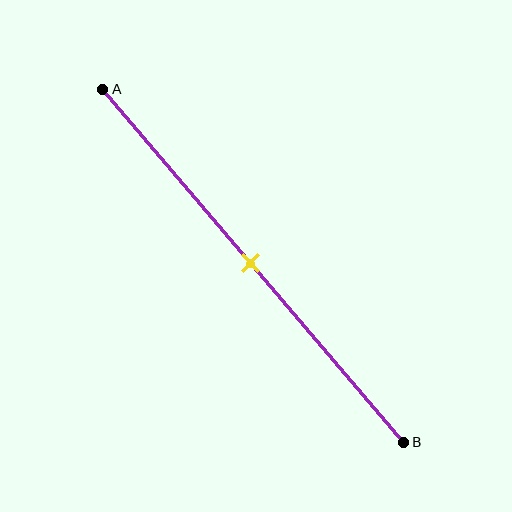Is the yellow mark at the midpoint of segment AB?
Yes, the mark is approximately at the midpoint.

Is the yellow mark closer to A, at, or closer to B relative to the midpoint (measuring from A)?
The yellow mark is approximately at the midpoint of segment AB.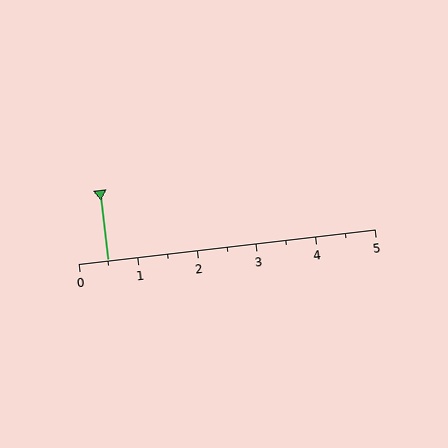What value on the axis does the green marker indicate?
The marker indicates approximately 0.5.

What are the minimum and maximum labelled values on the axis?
The axis runs from 0 to 5.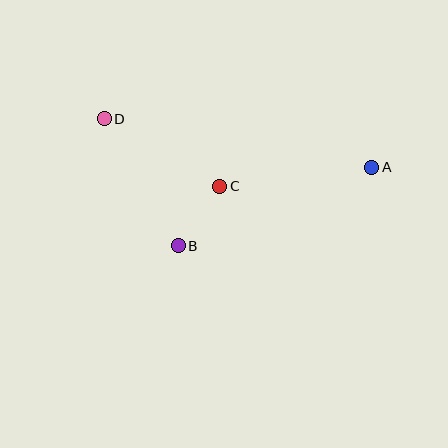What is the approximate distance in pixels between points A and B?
The distance between A and B is approximately 209 pixels.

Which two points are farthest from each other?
Points A and D are farthest from each other.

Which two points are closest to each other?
Points B and C are closest to each other.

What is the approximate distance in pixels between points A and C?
The distance between A and C is approximately 153 pixels.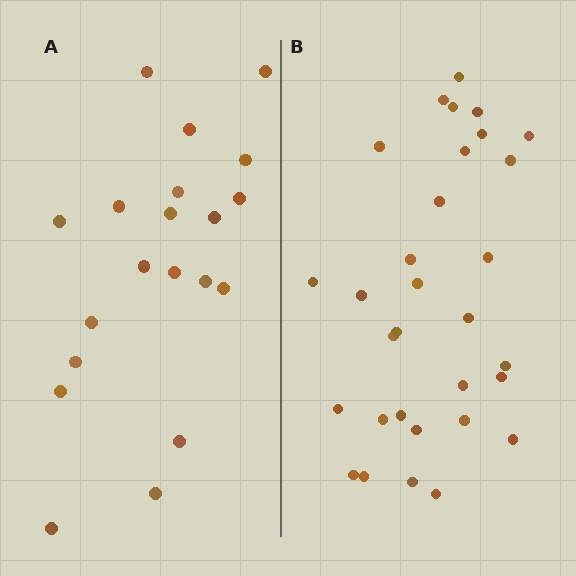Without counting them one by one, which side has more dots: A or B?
Region B (the right region) has more dots.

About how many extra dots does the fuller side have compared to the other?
Region B has roughly 12 or so more dots than region A.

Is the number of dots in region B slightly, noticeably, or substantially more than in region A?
Region B has substantially more. The ratio is roughly 1.6 to 1.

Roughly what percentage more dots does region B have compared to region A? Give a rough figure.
About 55% more.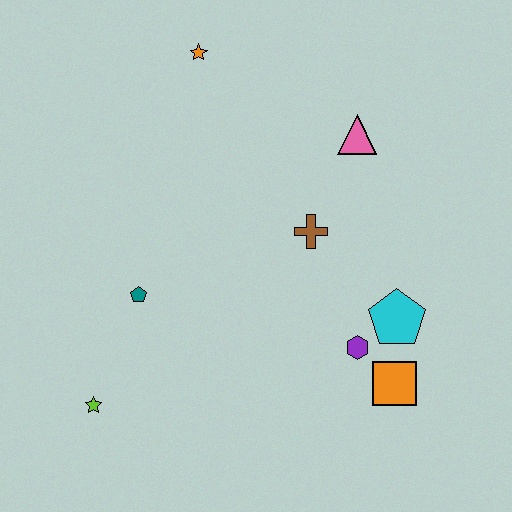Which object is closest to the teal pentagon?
The lime star is closest to the teal pentagon.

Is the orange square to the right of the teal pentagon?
Yes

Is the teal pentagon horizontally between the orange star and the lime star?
Yes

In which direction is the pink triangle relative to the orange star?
The pink triangle is to the right of the orange star.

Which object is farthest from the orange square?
The orange star is farthest from the orange square.